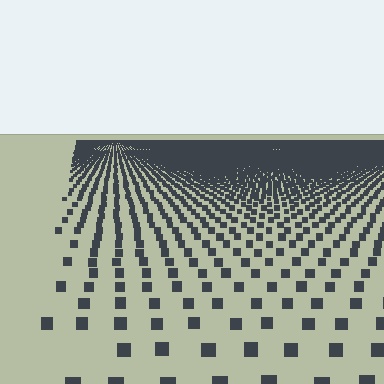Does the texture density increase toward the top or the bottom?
Density increases toward the top.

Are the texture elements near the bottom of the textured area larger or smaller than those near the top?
Larger. Near the bottom, elements are closer to the viewer and appear at a bigger on-screen size.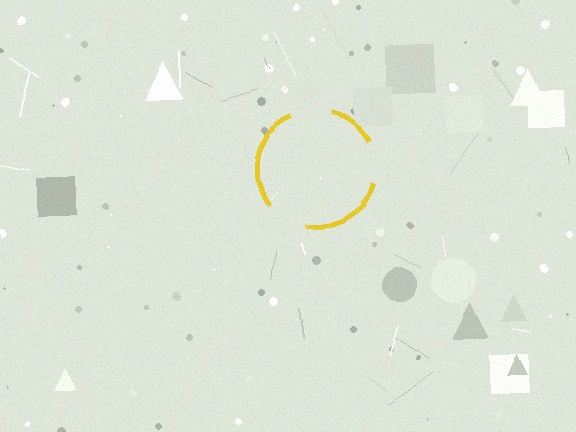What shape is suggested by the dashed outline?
The dashed outline suggests a circle.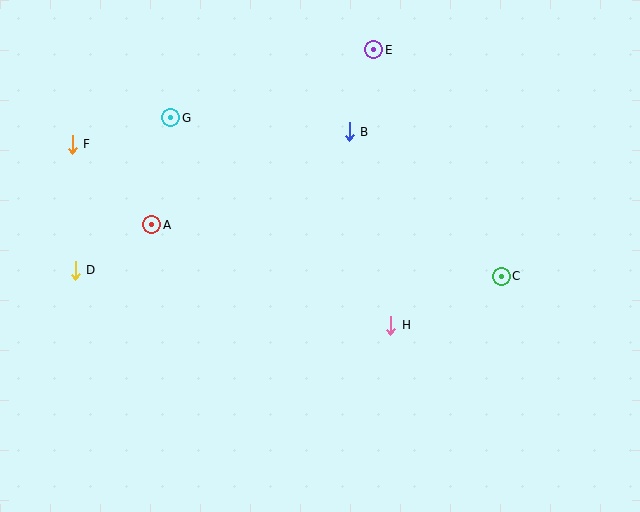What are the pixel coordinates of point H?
Point H is at (391, 325).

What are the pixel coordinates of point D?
Point D is at (75, 270).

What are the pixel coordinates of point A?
Point A is at (152, 225).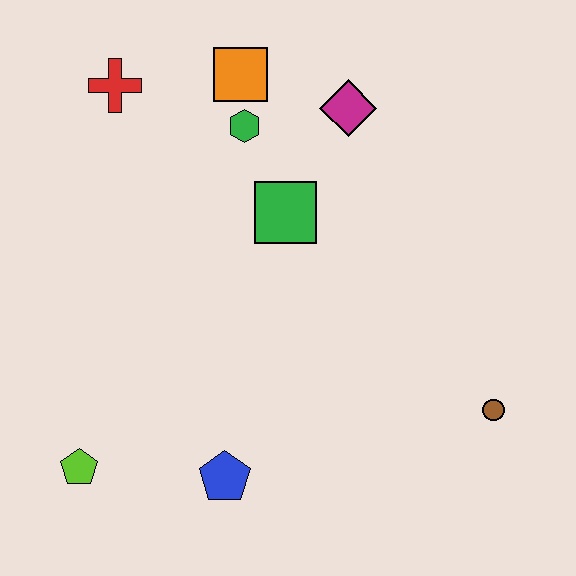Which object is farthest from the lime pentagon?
The magenta diamond is farthest from the lime pentagon.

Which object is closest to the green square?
The green hexagon is closest to the green square.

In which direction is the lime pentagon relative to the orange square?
The lime pentagon is below the orange square.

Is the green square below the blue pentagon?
No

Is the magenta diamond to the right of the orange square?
Yes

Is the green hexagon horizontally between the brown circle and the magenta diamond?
No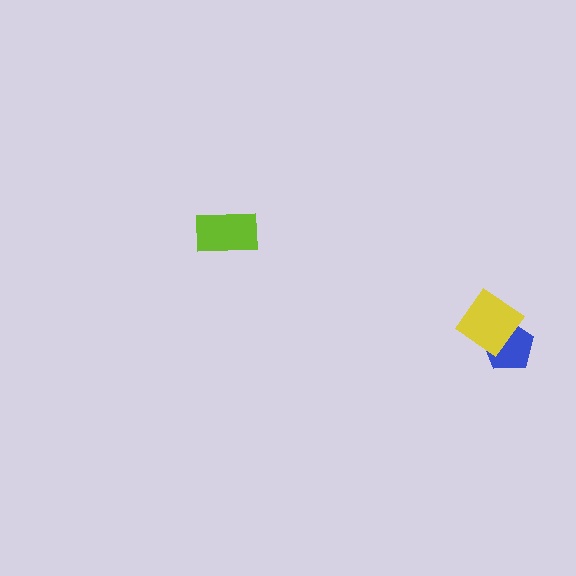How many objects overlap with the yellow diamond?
1 object overlaps with the yellow diamond.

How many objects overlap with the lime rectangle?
0 objects overlap with the lime rectangle.